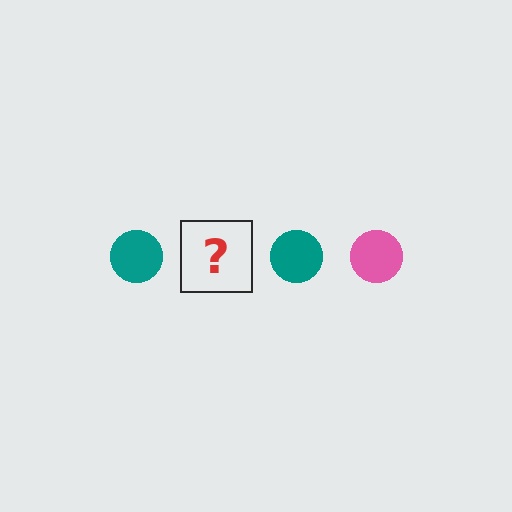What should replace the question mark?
The question mark should be replaced with a pink circle.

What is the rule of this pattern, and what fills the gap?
The rule is that the pattern cycles through teal, pink circles. The gap should be filled with a pink circle.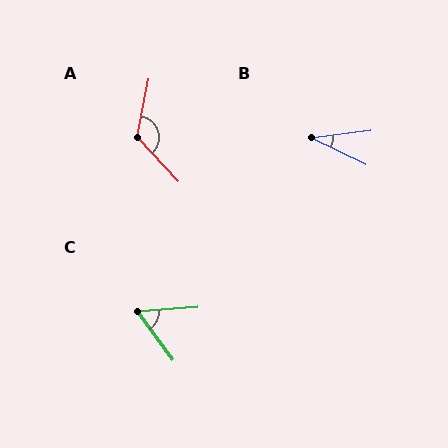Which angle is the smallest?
B, at approximately 33 degrees.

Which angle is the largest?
A, at approximately 126 degrees.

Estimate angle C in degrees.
Approximately 58 degrees.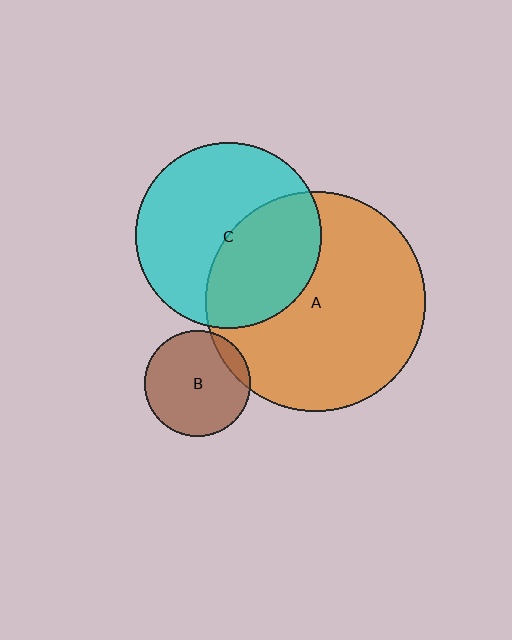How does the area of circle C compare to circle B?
Approximately 3.1 times.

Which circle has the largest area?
Circle A (orange).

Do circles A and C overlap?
Yes.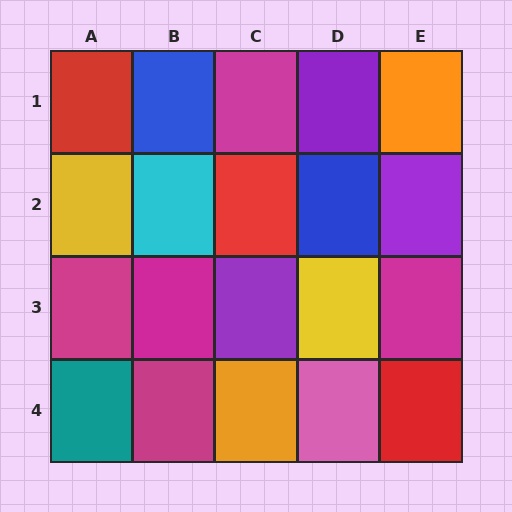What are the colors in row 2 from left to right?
Yellow, cyan, red, blue, purple.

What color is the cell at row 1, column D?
Purple.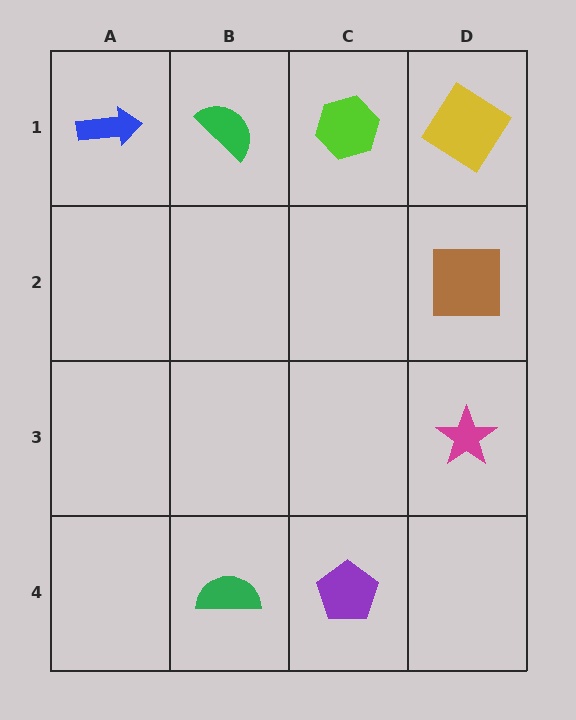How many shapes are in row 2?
1 shape.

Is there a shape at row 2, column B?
No, that cell is empty.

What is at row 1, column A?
A blue arrow.